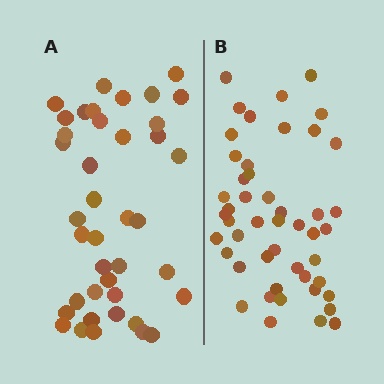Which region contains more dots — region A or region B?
Region B (the right region) has more dots.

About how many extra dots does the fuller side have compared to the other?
Region B has roughly 8 or so more dots than region A.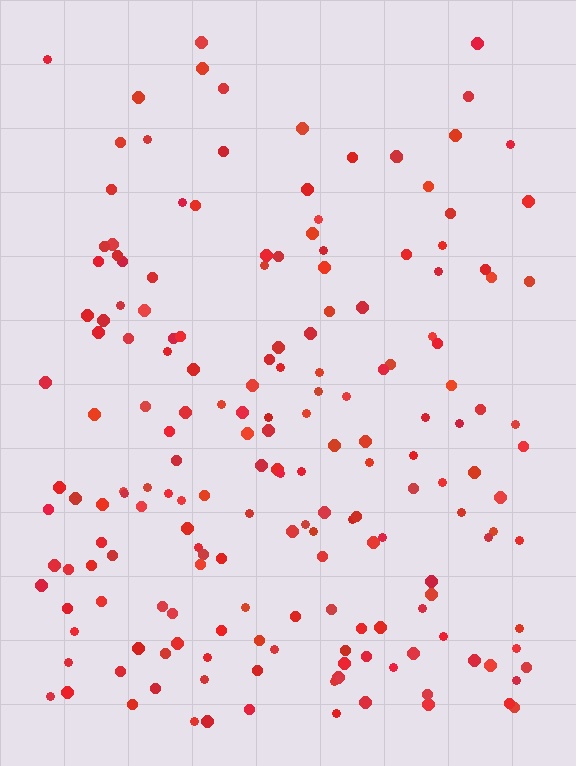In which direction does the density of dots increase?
From top to bottom, with the bottom side densest.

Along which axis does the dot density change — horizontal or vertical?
Vertical.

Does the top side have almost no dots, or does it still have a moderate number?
Still a moderate number, just noticeably fewer than the bottom.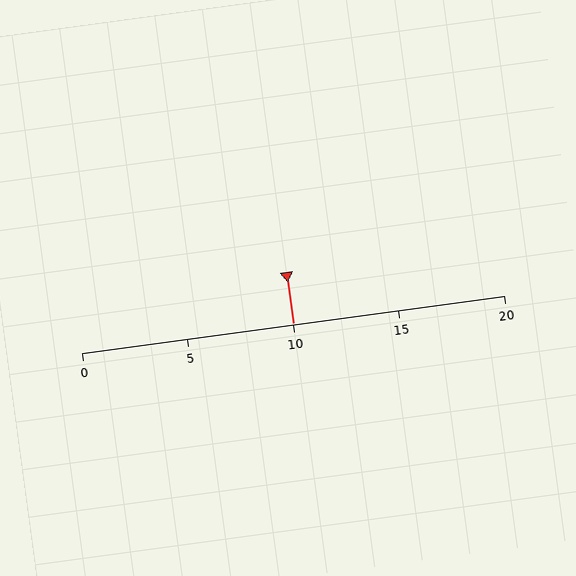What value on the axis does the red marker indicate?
The marker indicates approximately 10.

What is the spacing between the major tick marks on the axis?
The major ticks are spaced 5 apart.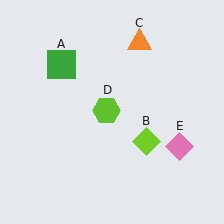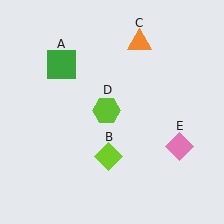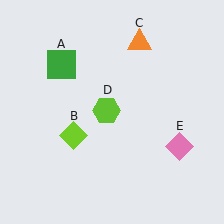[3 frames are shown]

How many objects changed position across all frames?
1 object changed position: lime diamond (object B).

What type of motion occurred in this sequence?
The lime diamond (object B) rotated clockwise around the center of the scene.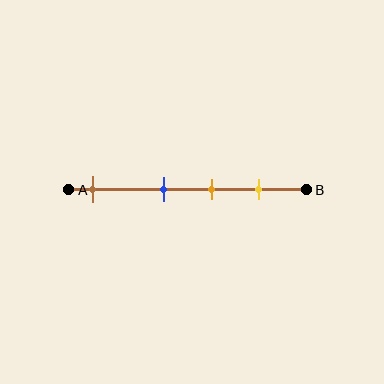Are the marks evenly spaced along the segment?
No, the marks are not evenly spaced.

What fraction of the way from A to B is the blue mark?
The blue mark is approximately 40% (0.4) of the way from A to B.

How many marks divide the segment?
There are 4 marks dividing the segment.